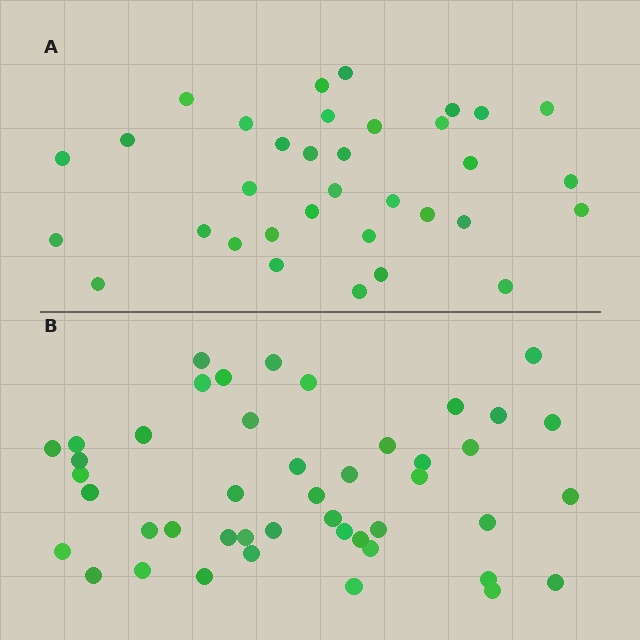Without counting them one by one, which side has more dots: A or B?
Region B (the bottom region) has more dots.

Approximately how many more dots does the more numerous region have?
Region B has roughly 12 or so more dots than region A.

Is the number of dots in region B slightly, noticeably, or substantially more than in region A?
Region B has noticeably more, but not dramatically so. The ratio is roughly 1.3 to 1.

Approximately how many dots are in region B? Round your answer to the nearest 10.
About 40 dots. (The exact count is 45, which rounds to 40.)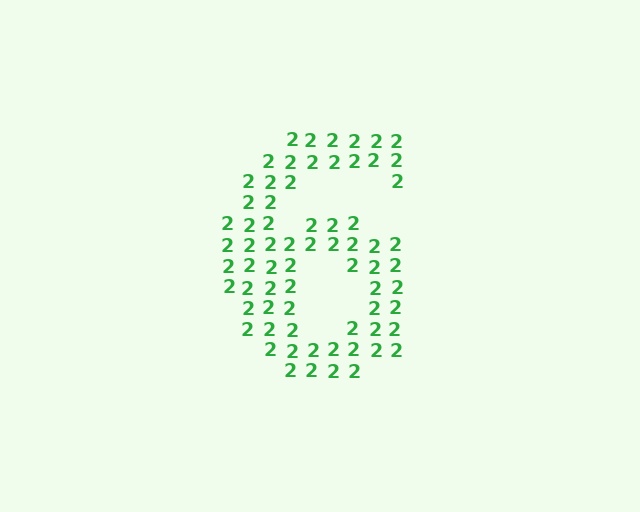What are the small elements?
The small elements are digit 2's.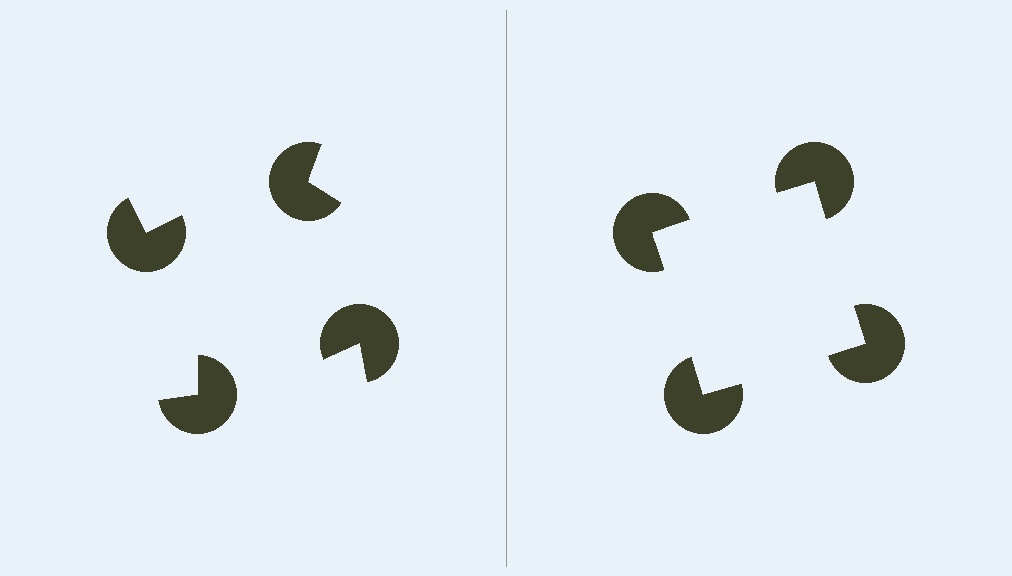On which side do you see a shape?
An illusory square appears on the right side. On the left side the wedge cuts are rotated, so no coherent shape forms.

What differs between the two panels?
The pac-man discs are positioned identically on both sides; only the wedge orientations differ. On the right they align to a square; on the left they are misaligned.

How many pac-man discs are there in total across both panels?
8 — 4 on each side.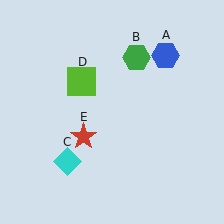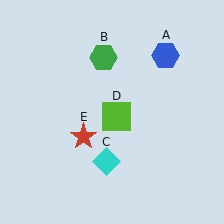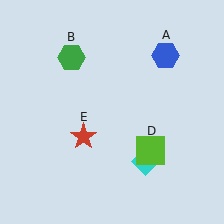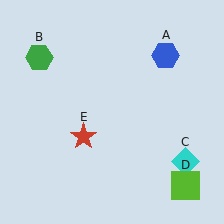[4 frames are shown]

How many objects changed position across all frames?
3 objects changed position: green hexagon (object B), cyan diamond (object C), lime square (object D).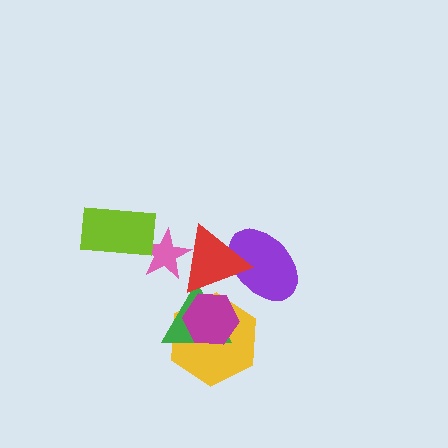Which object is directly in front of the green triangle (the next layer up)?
The magenta hexagon is directly in front of the green triangle.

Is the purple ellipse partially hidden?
Yes, it is partially covered by another shape.